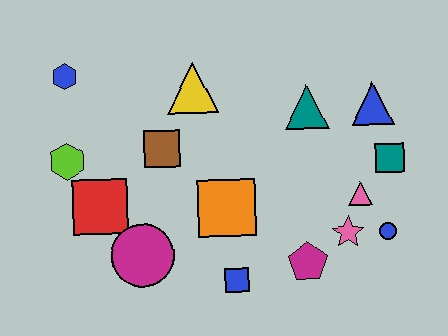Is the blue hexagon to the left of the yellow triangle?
Yes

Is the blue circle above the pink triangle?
No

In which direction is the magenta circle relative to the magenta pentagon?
The magenta circle is to the left of the magenta pentagon.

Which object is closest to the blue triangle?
The teal square is closest to the blue triangle.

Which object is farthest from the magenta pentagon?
The blue hexagon is farthest from the magenta pentagon.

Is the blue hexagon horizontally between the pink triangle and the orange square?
No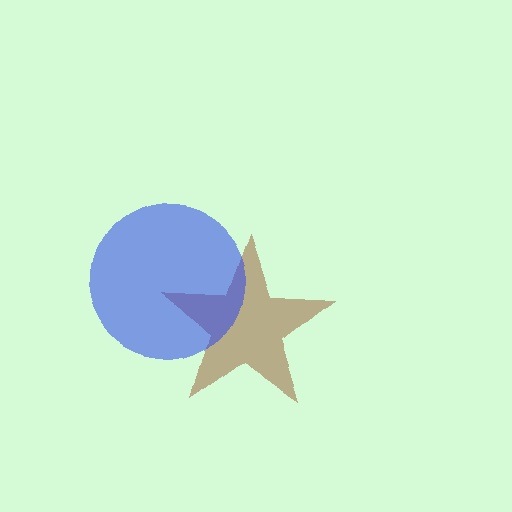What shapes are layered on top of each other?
The layered shapes are: a brown star, a blue circle.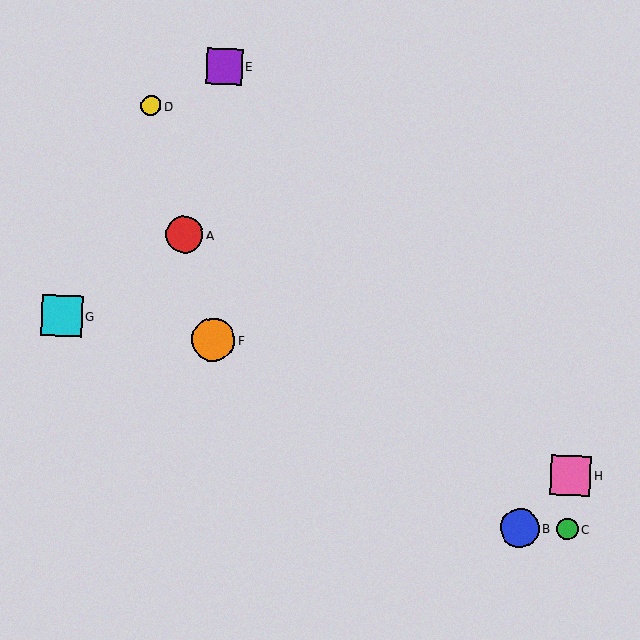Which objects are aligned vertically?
Objects E, F are aligned vertically.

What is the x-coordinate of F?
Object F is at x≈214.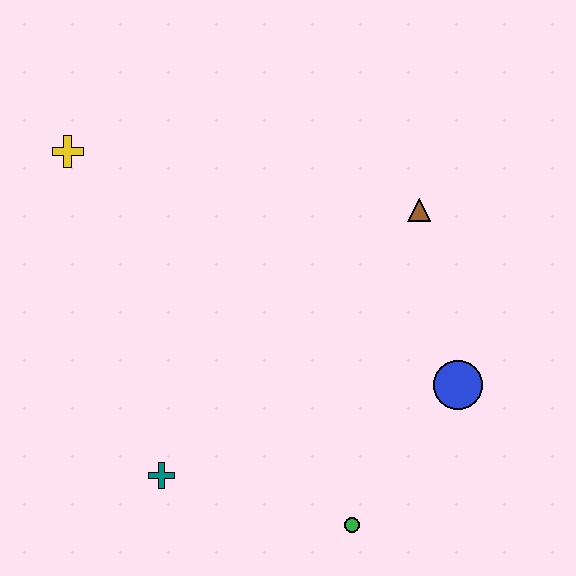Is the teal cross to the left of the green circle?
Yes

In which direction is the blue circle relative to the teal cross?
The blue circle is to the right of the teal cross.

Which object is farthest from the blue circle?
The yellow cross is farthest from the blue circle.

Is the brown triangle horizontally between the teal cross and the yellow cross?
No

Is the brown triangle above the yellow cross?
No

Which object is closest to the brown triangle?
The blue circle is closest to the brown triangle.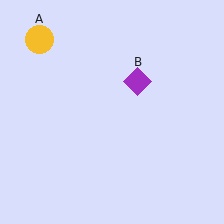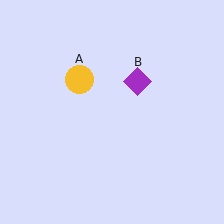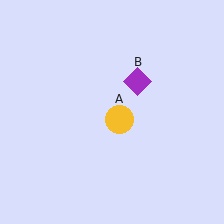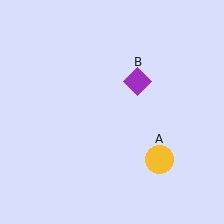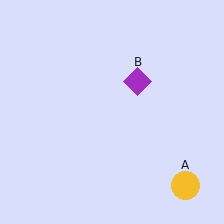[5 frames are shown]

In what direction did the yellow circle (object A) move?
The yellow circle (object A) moved down and to the right.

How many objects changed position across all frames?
1 object changed position: yellow circle (object A).